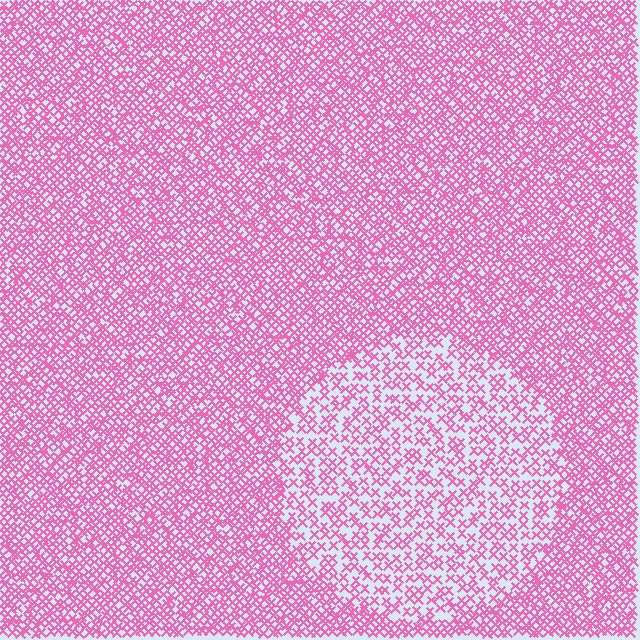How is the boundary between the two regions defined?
The boundary is defined by a change in element density (approximately 1.9x ratio). All elements are the same color, size, and shape.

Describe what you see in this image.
The image contains small pink elements arranged at two different densities. A circle-shaped region is visible where the elements are less densely packed than the surrounding area.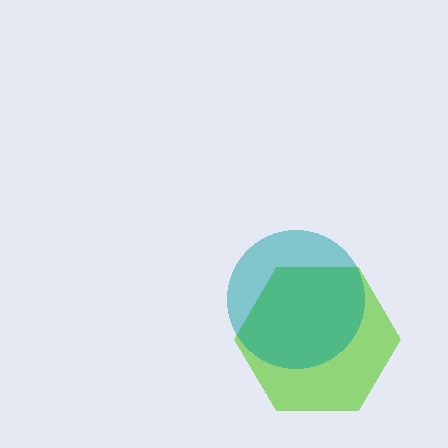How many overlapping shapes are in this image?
There are 2 overlapping shapes in the image.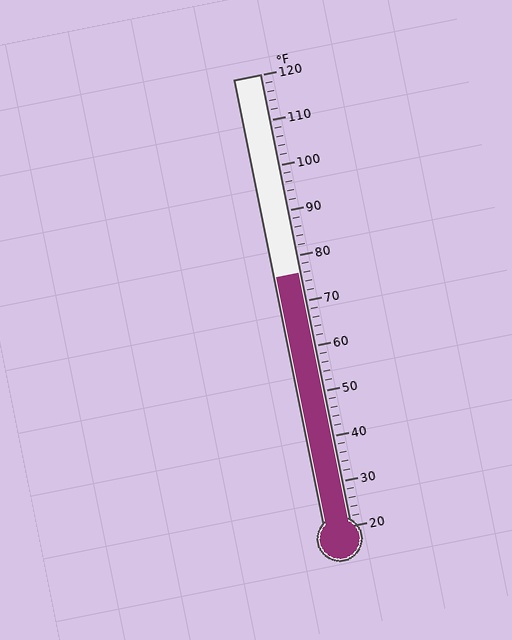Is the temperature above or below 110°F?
The temperature is below 110°F.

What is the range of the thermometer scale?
The thermometer scale ranges from 20°F to 120°F.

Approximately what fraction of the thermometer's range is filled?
The thermometer is filled to approximately 55% of its range.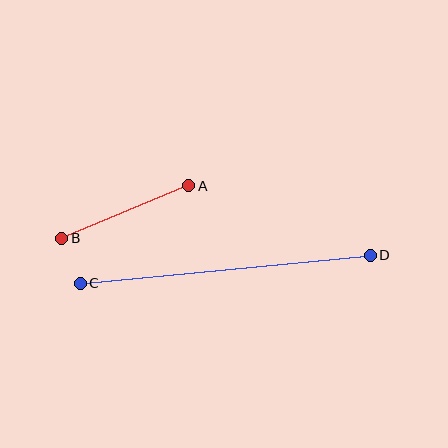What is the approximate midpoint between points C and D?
The midpoint is at approximately (225, 269) pixels.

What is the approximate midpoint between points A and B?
The midpoint is at approximately (125, 212) pixels.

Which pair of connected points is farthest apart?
Points C and D are farthest apart.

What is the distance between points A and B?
The distance is approximately 137 pixels.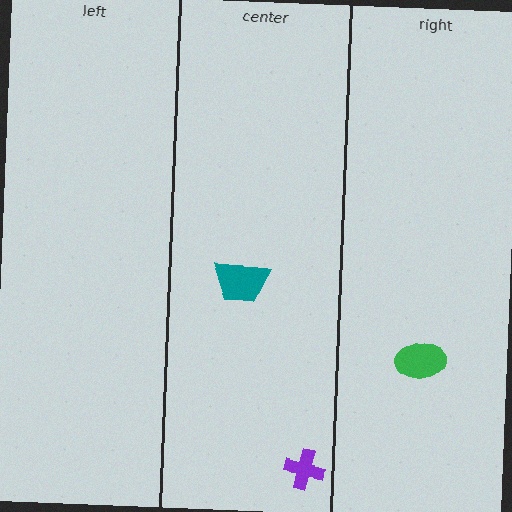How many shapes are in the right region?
1.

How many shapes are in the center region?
2.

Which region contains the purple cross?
The center region.